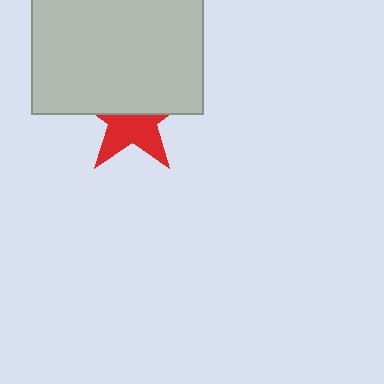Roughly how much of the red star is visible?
About half of it is visible (roughly 49%).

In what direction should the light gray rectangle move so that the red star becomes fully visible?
The light gray rectangle should move up. That is the shortest direction to clear the overlap and leave the red star fully visible.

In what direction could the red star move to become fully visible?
The red star could move down. That would shift it out from behind the light gray rectangle entirely.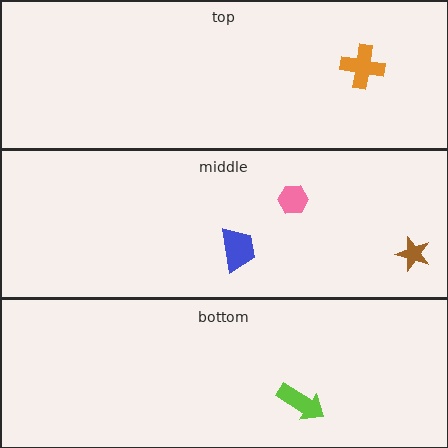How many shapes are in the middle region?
3.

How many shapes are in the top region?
1.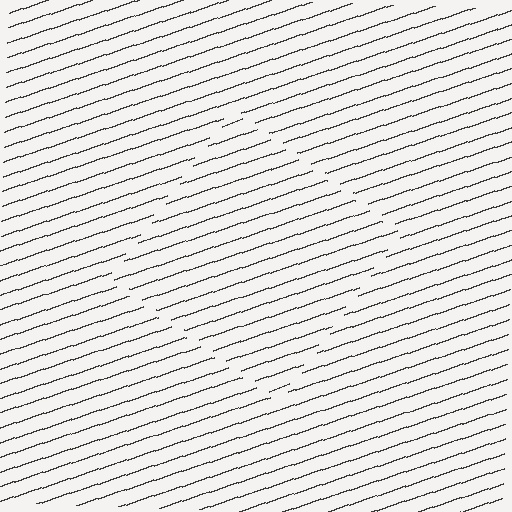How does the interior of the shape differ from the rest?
The interior of the shape contains the same grating, shifted by half a period — the contour is defined by the phase discontinuity where line-ends from the inner and outer gratings abut.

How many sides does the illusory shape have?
4 sides — the line-ends trace a square.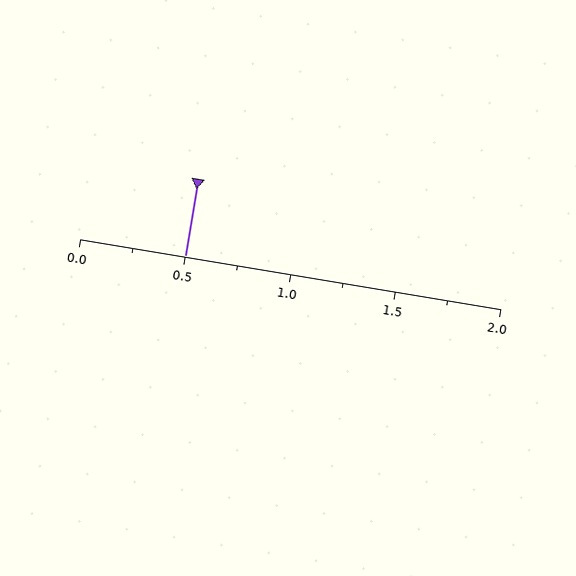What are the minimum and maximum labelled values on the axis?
The axis runs from 0.0 to 2.0.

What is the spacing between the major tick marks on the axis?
The major ticks are spaced 0.5 apart.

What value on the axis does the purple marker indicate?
The marker indicates approximately 0.5.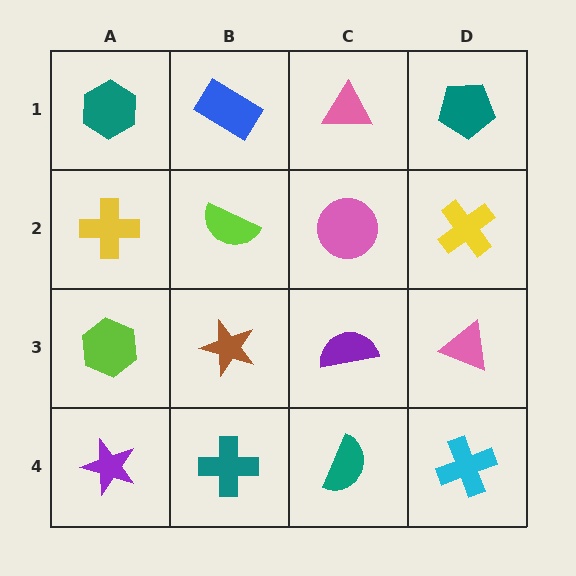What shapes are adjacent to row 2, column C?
A pink triangle (row 1, column C), a purple semicircle (row 3, column C), a lime semicircle (row 2, column B), a yellow cross (row 2, column D).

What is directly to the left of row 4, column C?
A teal cross.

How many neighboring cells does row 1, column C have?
3.